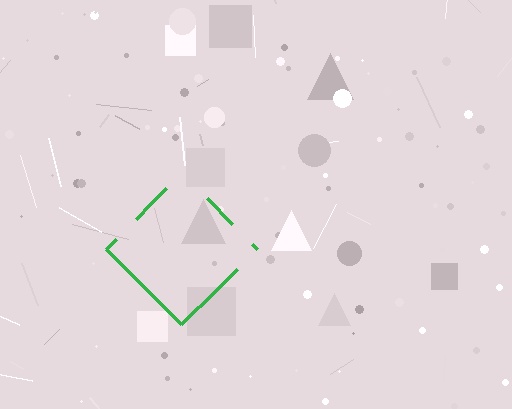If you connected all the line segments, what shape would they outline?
They would outline a diamond.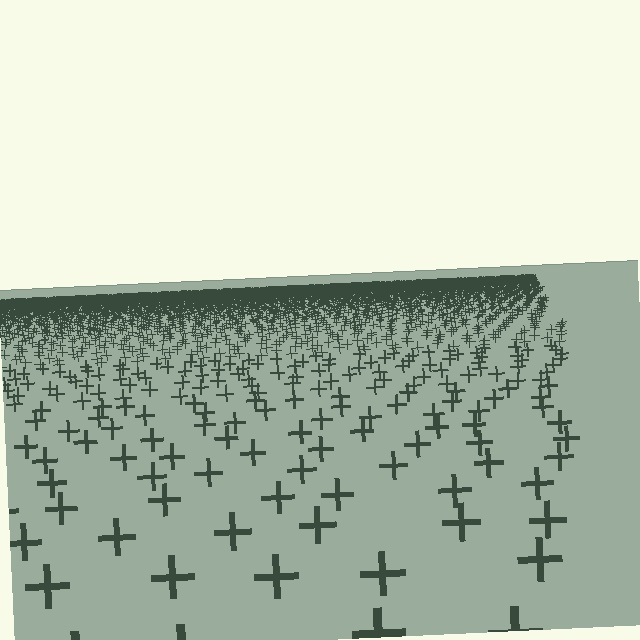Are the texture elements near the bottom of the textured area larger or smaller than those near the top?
Larger. Near the bottom, elements are closer to the viewer and appear at a bigger on-screen size.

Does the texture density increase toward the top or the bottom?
Density increases toward the top.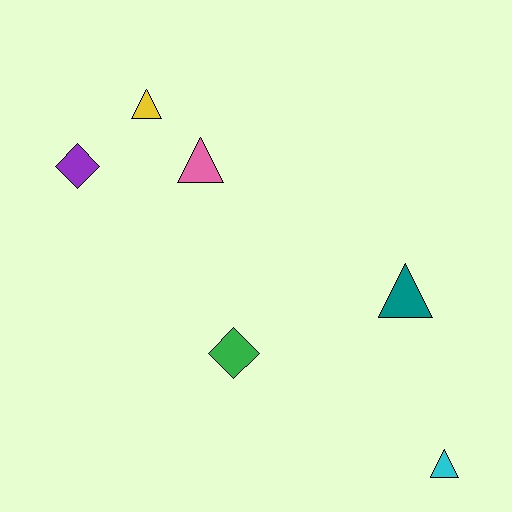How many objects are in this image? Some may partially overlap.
There are 6 objects.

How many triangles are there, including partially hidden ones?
There are 4 triangles.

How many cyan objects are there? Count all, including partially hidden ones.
There is 1 cyan object.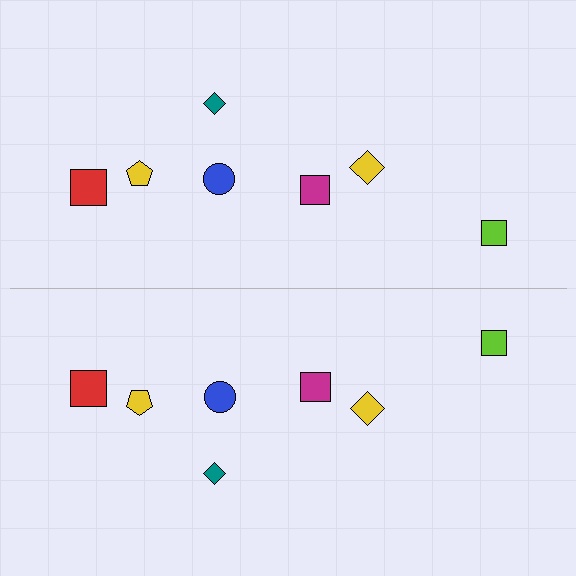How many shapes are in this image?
There are 14 shapes in this image.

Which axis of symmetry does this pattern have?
The pattern has a horizontal axis of symmetry running through the center of the image.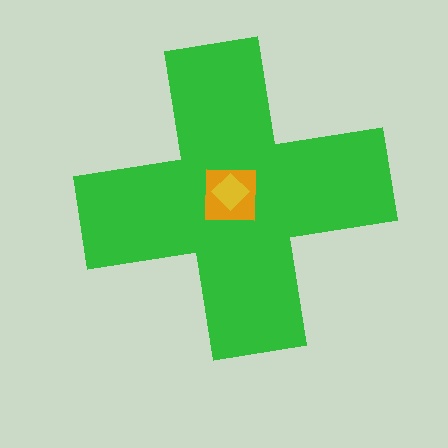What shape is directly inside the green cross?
The orange square.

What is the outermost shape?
The green cross.